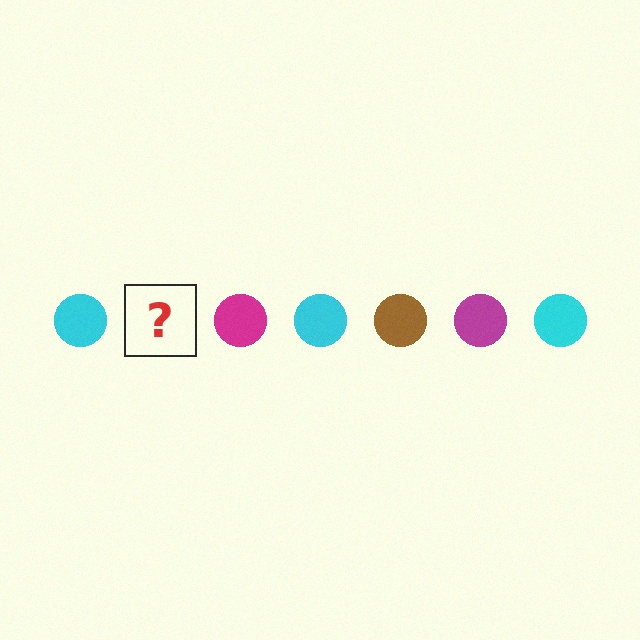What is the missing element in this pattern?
The missing element is a brown circle.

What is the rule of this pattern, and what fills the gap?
The rule is that the pattern cycles through cyan, brown, magenta circles. The gap should be filled with a brown circle.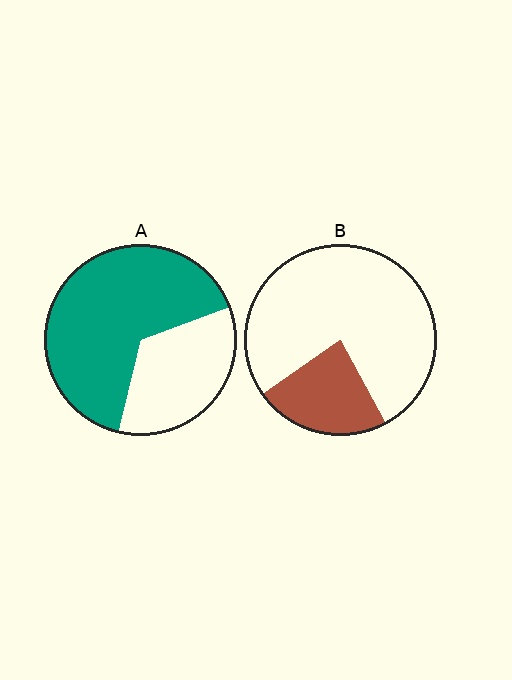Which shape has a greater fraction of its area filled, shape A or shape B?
Shape A.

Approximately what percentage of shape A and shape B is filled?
A is approximately 65% and B is approximately 25%.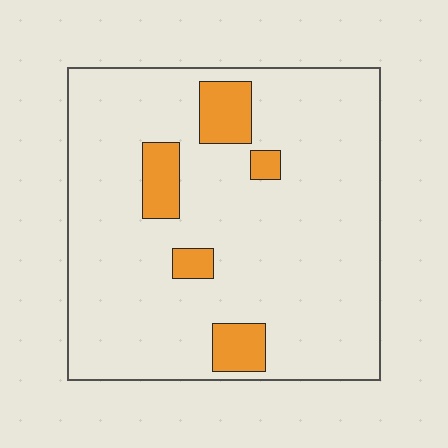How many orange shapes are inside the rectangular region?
5.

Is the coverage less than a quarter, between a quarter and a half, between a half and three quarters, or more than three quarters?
Less than a quarter.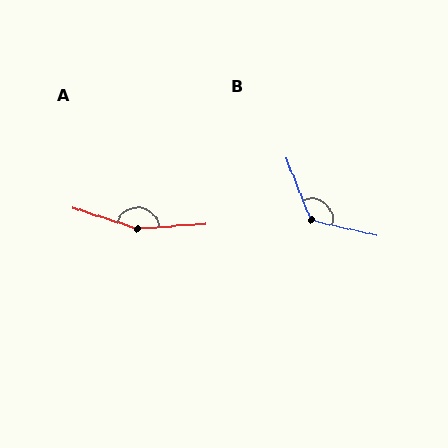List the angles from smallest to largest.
B (125°), A (158°).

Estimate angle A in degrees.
Approximately 158 degrees.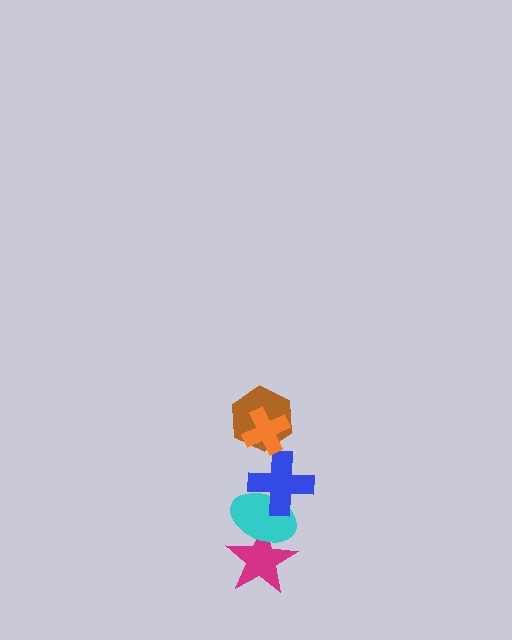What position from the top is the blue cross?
The blue cross is 3rd from the top.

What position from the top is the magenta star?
The magenta star is 5th from the top.